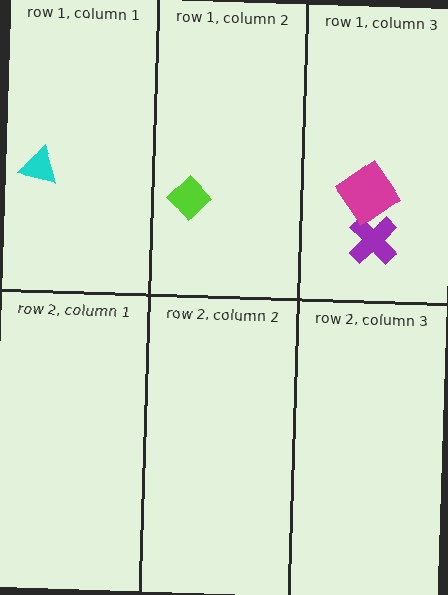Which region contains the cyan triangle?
The row 1, column 1 region.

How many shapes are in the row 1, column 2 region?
1.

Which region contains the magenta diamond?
The row 1, column 3 region.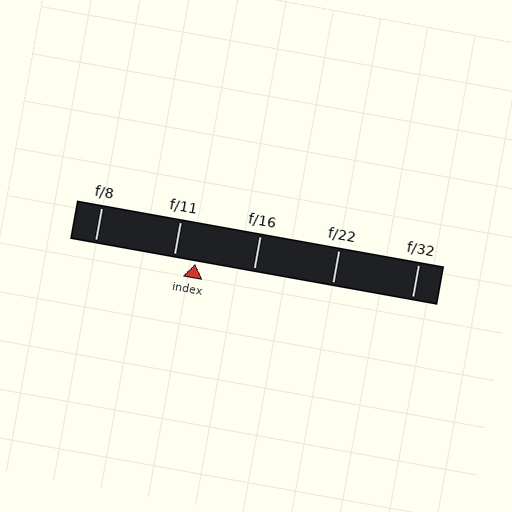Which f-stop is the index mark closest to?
The index mark is closest to f/11.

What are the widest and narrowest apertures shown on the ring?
The widest aperture shown is f/8 and the narrowest is f/32.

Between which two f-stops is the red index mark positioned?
The index mark is between f/11 and f/16.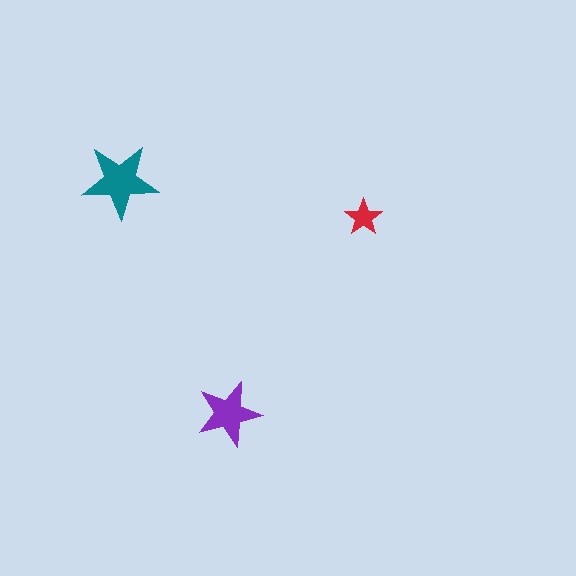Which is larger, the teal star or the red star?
The teal one.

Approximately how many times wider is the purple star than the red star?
About 1.5 times wider.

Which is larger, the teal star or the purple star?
The teal one.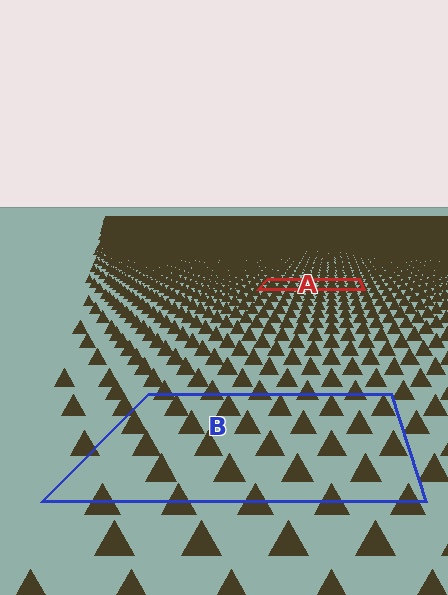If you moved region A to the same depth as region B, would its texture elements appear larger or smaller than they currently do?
They would appear larger. At a closer depth, the same texture elements are projected at a bigger on-screen size.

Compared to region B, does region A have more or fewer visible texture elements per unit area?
Region A has more texture elements per unit area — they are packed more densely because it is farther away.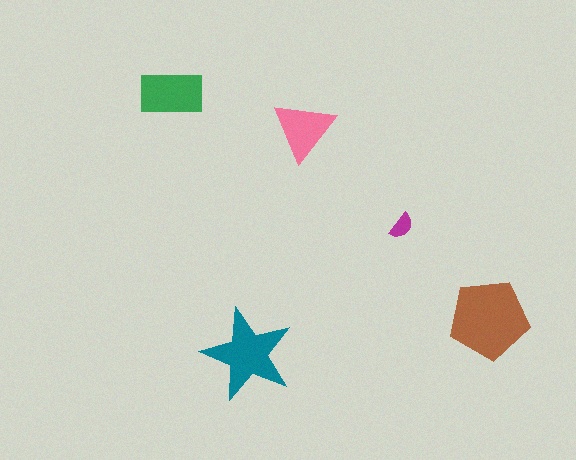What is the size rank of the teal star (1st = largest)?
2nd.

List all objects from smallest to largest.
The magenta semicircle, the pink triangle, the green rectangle, the teal star, the brown pentagon.